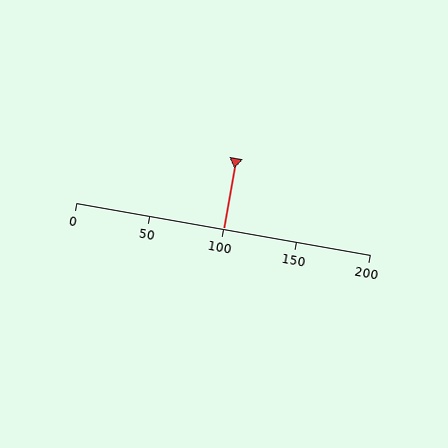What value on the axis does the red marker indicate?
The marker indicates approximately 100.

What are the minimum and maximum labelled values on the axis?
The axis runs from 0 to 200.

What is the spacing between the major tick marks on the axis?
The major ticks are spaced 50 apart.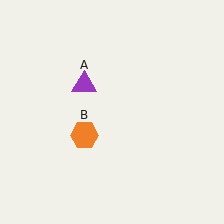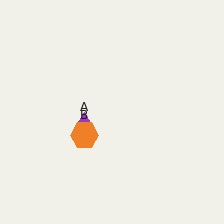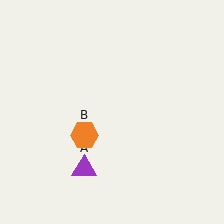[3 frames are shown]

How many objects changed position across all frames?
1 object changed position: purple triangle (object A).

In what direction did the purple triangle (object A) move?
The purple triangle (object A) moved down.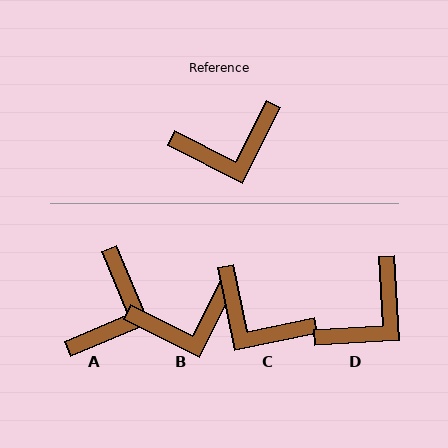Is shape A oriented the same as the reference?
No, it is off by about 49 degrees.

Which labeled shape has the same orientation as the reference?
B.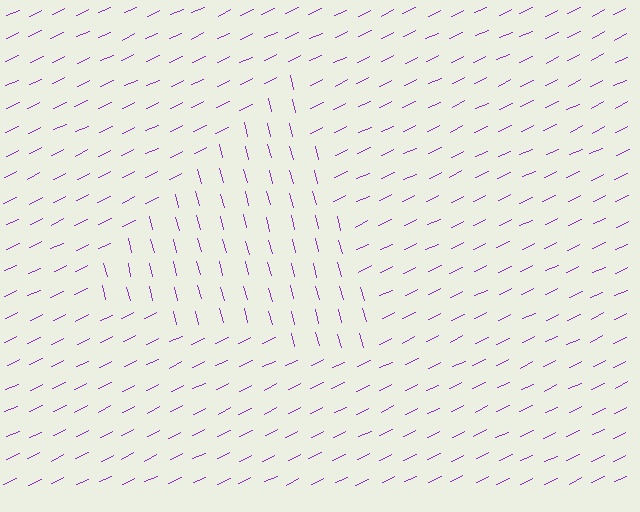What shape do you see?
I see a triangle.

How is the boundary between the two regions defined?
The boundary is defined purely by a change in line orientation (approximately 79 degrees difference). All lines are the same color and thickness.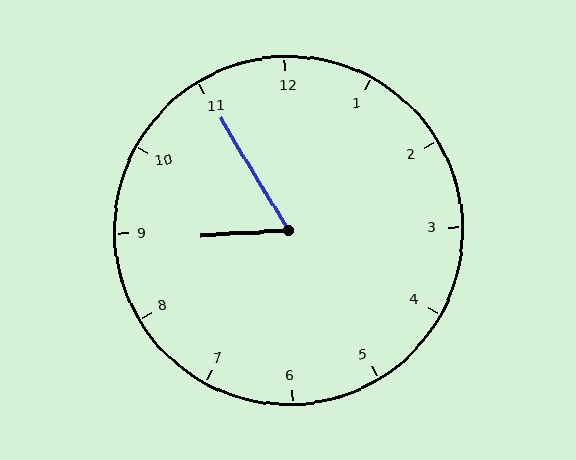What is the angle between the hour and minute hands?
Approximately 62 degrees.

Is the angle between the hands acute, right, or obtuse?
It is acute.